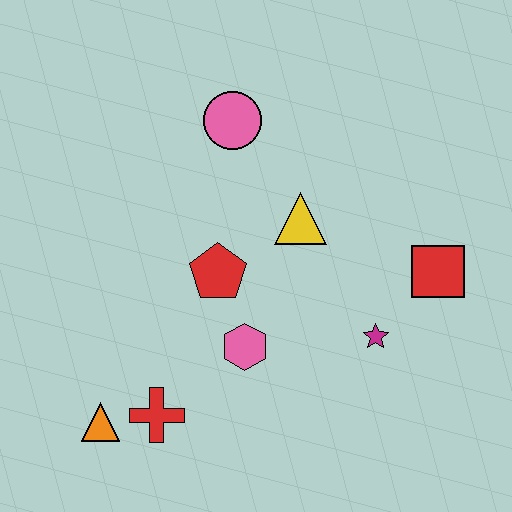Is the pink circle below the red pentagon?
No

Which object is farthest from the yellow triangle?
The orange triangle is farthest from the yellow triangle.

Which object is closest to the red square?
The magenta star is closest to the red square.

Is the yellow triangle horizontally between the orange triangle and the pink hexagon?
No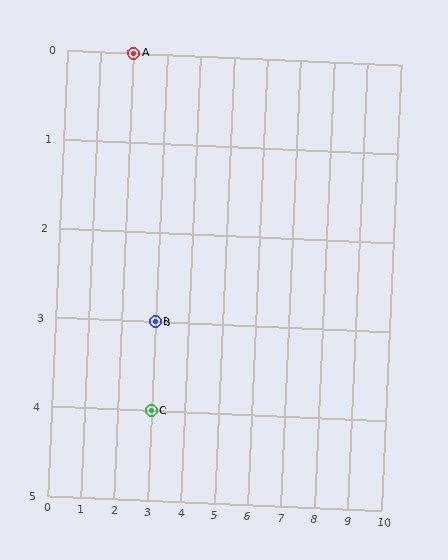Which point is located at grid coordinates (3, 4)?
Point C is at (3, 4).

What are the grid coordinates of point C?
Point C is at grid coordinates (3, 4).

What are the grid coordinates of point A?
Point A is at grid coordinates (2, 0).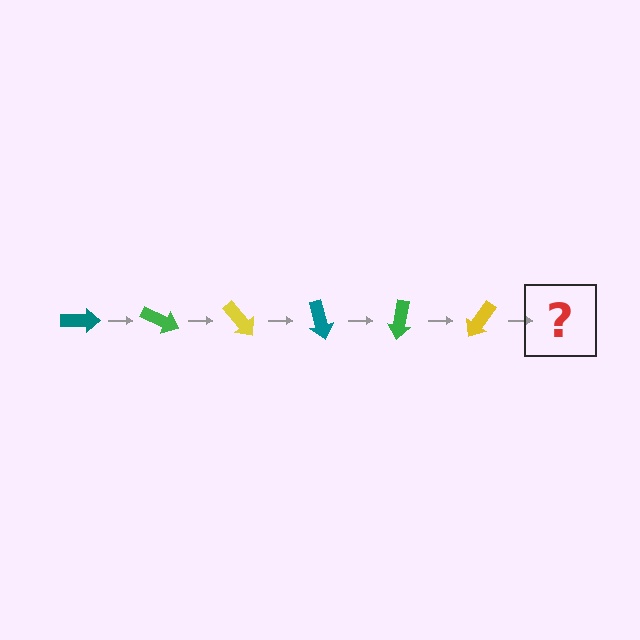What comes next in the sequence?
The next element should be a teal arrow, rotated 150 degrees from the start.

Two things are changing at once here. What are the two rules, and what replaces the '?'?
The two rules are that it rotates 25 degrees each step and the color cycles through teal, green, and yellow. The '?' should be a teal arrow, rotated 150 degrees from the start.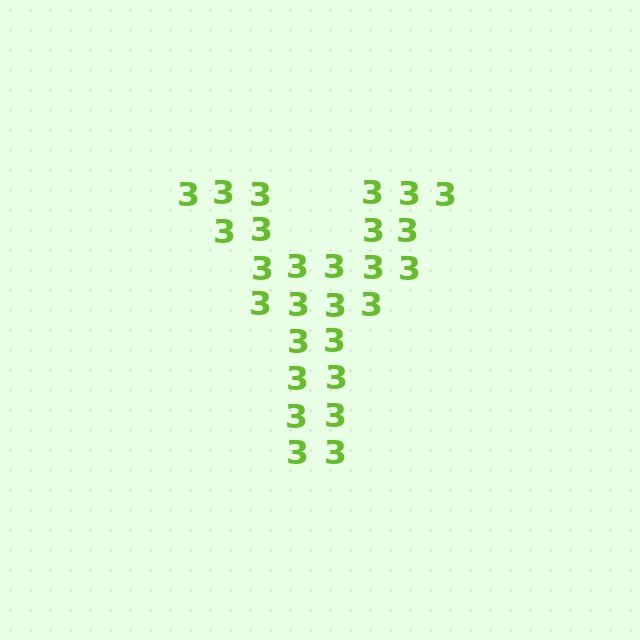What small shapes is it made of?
It is made of small digit 3's.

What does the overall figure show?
The overall figure shows the letter Y.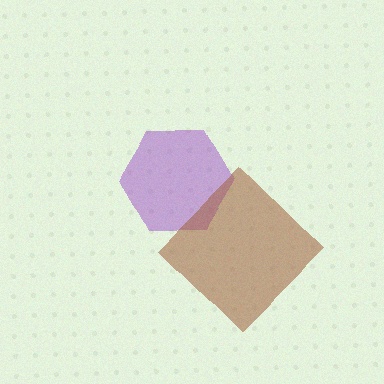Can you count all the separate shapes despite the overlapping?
Yes, there are 2 separate shapes.